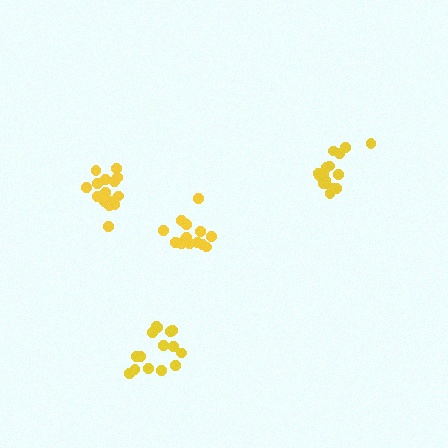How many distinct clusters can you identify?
There are 4 distinct clusters.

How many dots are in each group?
Group 1: 16 dots, Group 2: 15 dots, Group 3: 16 dots, Group 4: 15 dots (62 total).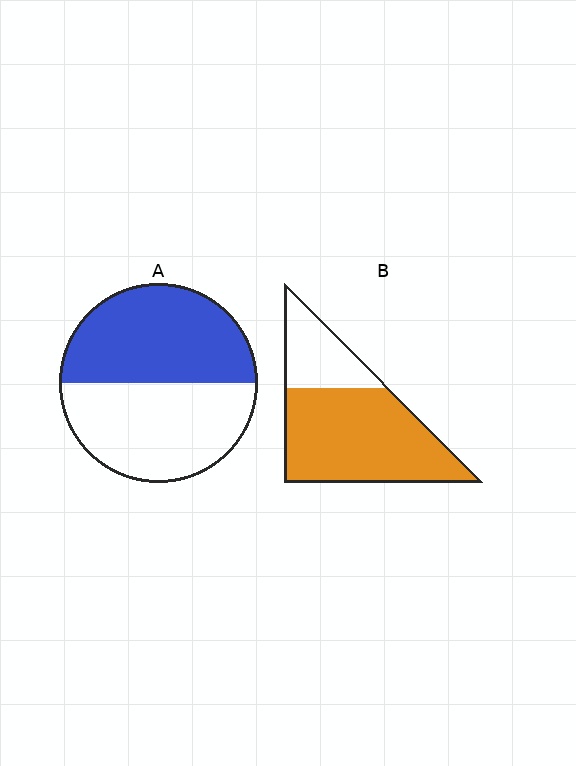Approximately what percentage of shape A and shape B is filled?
A is approximately 50% and B is approximately 70%.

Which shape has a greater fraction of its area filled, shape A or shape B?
Shape B.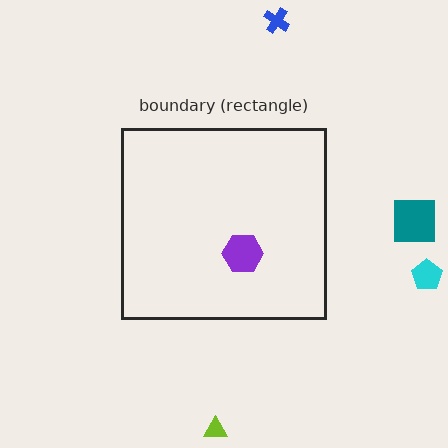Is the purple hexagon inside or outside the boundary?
Inside.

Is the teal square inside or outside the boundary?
Outside.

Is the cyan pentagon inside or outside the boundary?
Outside.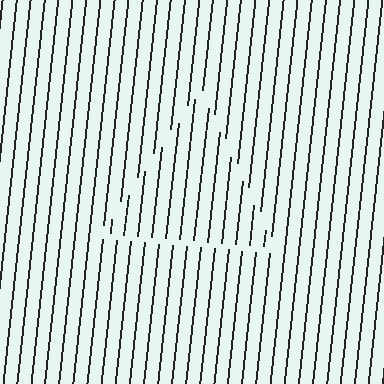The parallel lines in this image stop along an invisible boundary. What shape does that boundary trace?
An illusory triangle. The interior of the shape contains the same grating, shifted by half a period — the contour is defined by the phase discontinuity where line-ends from the inner and outer gratings abut.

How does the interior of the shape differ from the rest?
The interior of the shape contains the same grating, shifted by half a period — the contour is defined by the phase discontinuity where line-ends from the inner and outer gratings abut.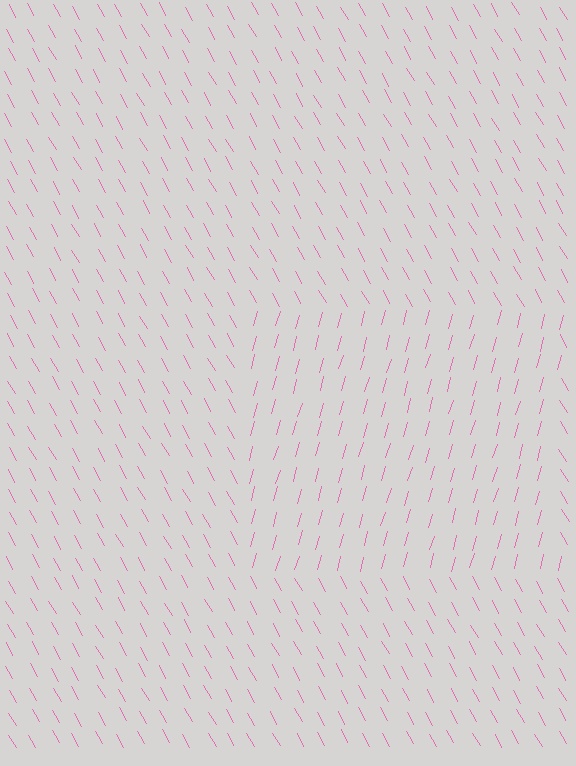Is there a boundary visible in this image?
Yes, there is a texture boundary formed by a change in line orientation.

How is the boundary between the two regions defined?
The boundary is defined purely by a change in line orientation (approximately 45 degrees difference). All lines are the same color and thickness.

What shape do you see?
I see a rectangle.